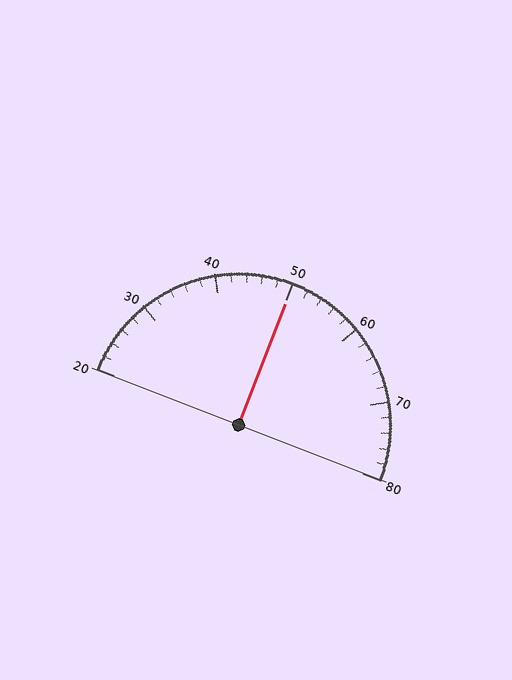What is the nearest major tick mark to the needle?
The nearest major tick mark is 50.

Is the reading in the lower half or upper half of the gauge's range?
The reading is in the upper half of the range (20 to 80).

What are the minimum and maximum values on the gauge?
The gauge ranges from 20 to 80.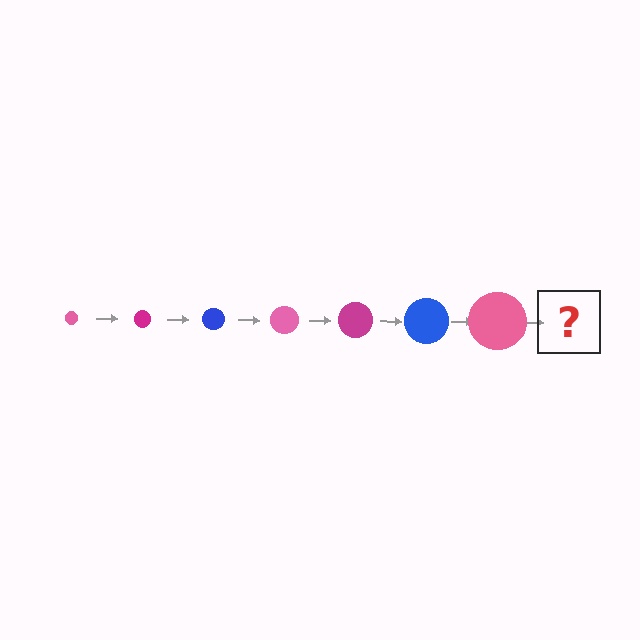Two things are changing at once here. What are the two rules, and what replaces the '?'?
The two rules are that the circle grows larger each step and the color cycles through pink, magenta, and blue. The '?' should be a magenta circle, larger than the previous one.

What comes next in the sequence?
The next element should be a magenta circle, larger than the previous one.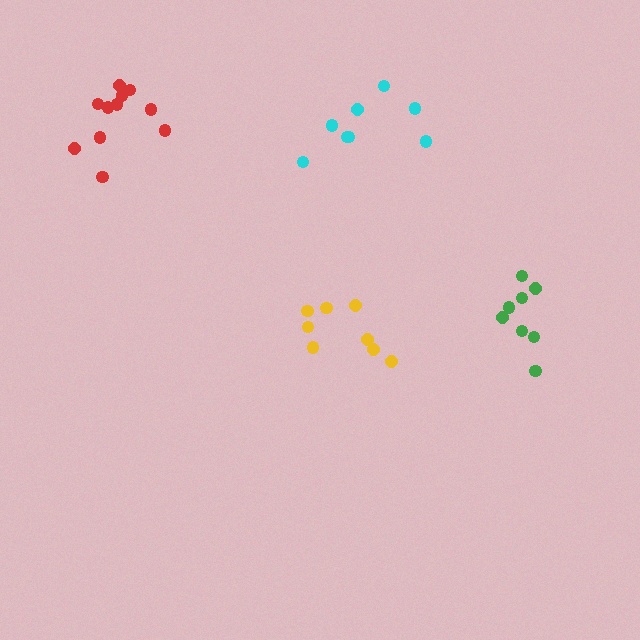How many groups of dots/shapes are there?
There are 4 groups.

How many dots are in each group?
Group 1: 8 dots, Group 2: 8 dots, Group 3: 8 dots, Group 4: 11 dots (35 total).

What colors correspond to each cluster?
The clusters are colored: green, cyan, yellow, red.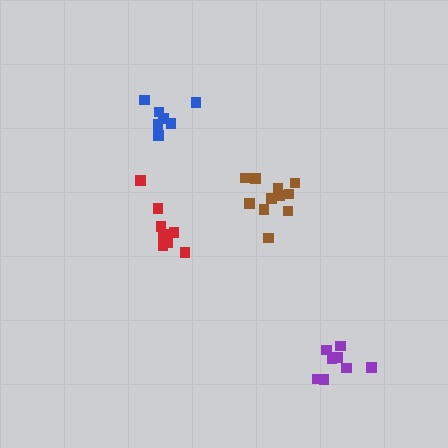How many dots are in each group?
Group 1: 8 dots, Group 2: 8 dots, Group 3: 7 dots, Group 4: 11 dots (34 total).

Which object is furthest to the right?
The purple cluster is rightmost.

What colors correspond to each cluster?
The clusters are colored: purple, red, blue, brown.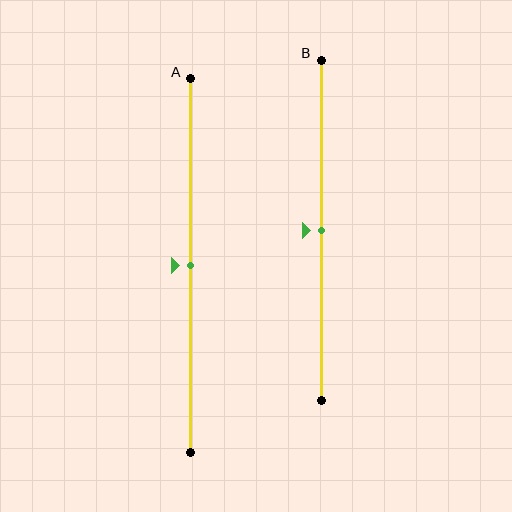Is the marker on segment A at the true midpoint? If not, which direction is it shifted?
Yes, the marker on segment A is at the true midpoint.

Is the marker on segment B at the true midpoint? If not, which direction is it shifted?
Yes, the marker on segment B is at the true midpoint.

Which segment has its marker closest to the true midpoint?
Segment A has its marker closest to the true midpoint.